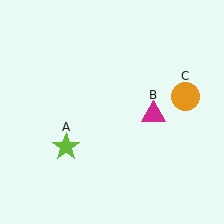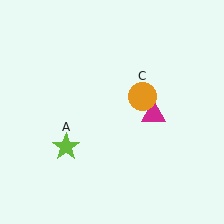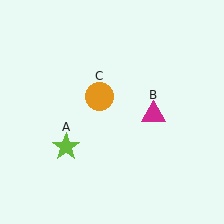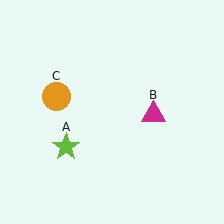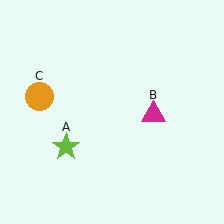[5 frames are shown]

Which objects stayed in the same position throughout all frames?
Lime star (object A) and magenta triangle (object B) remained stationary.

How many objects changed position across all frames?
1 object changed position: orange circle (object C).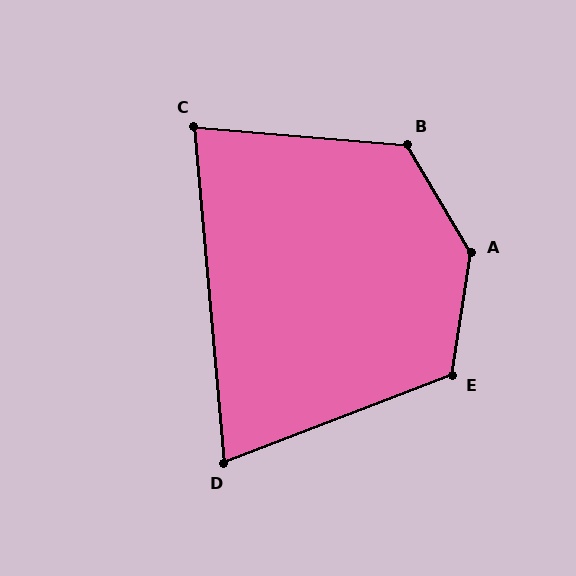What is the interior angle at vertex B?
Approximately 125 degrees (obtuse).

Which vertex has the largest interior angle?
A, at approximately 141 degrees.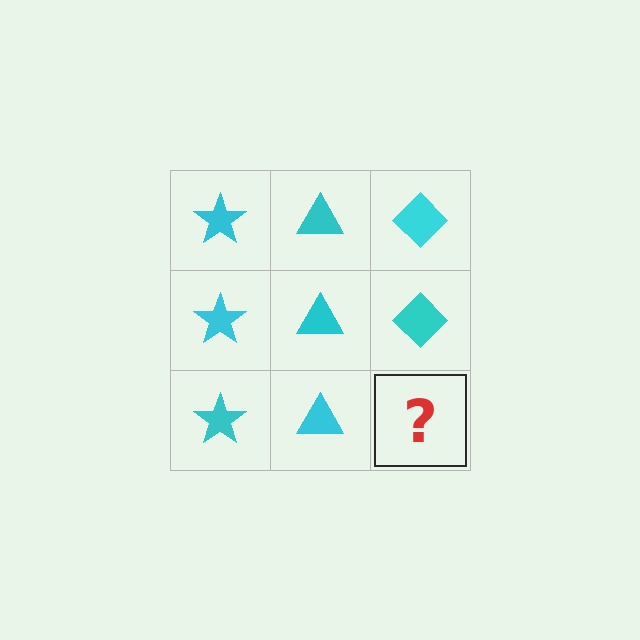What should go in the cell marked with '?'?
The missing cell should contain a cyan diamond.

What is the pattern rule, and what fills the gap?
The rule is that each column has a consistent shape. The gap should be filled with a cyan diamond.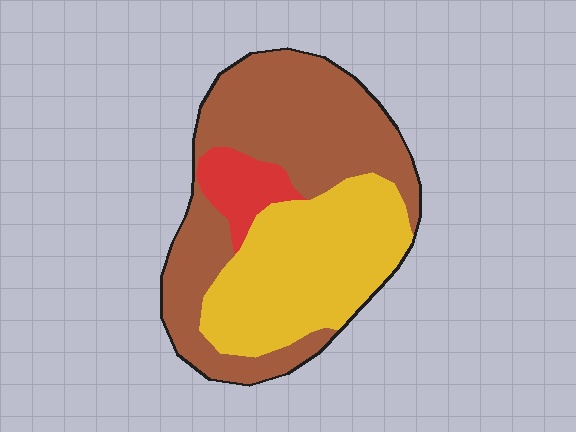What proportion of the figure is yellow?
Yellow covers about 40% of the figure.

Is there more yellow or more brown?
Brown.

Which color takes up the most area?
Brown, at roughly 50%.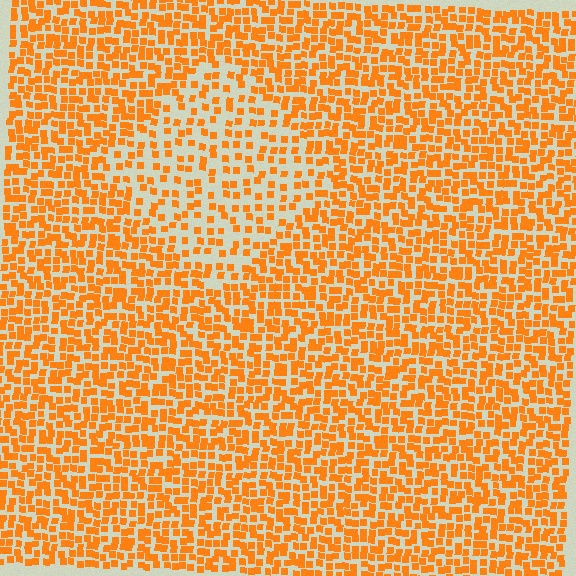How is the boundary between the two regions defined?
The boundary is defined by a change in element density (approximately 1.9x ratio). All elements are the same color, size, and shape.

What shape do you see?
I see a diamond.